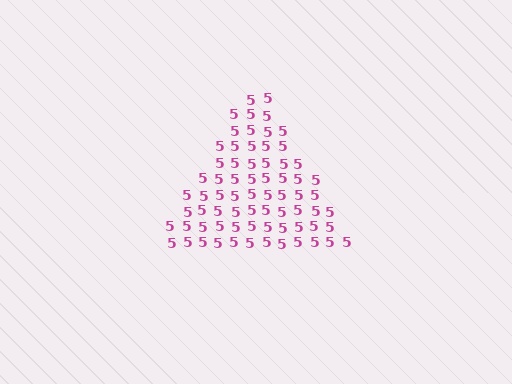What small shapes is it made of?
It is made of small digit 5's.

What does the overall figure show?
The overall figure shows a triangle.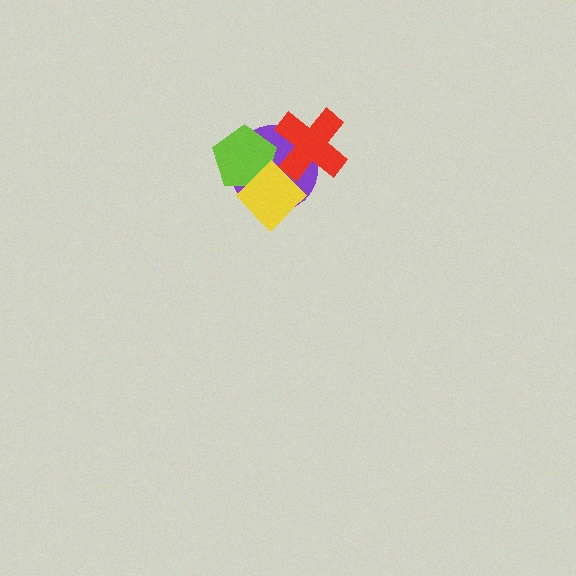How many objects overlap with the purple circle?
3 objects overlap with the purple circle.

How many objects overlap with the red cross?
2 objects overlap with the red cross.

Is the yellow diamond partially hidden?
No, no other shape covers it.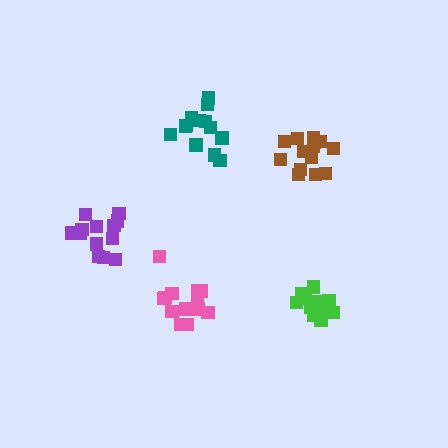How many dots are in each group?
Group 1: 13 dots, Group 2: 13 dots, Group 3: 15 dots, Group 4: 14 dots, Group 5: 13 dots (68 total).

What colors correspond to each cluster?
The clusters are colored: pink, teal, green, brown, purple.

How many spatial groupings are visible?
There are 5 spatial groupings.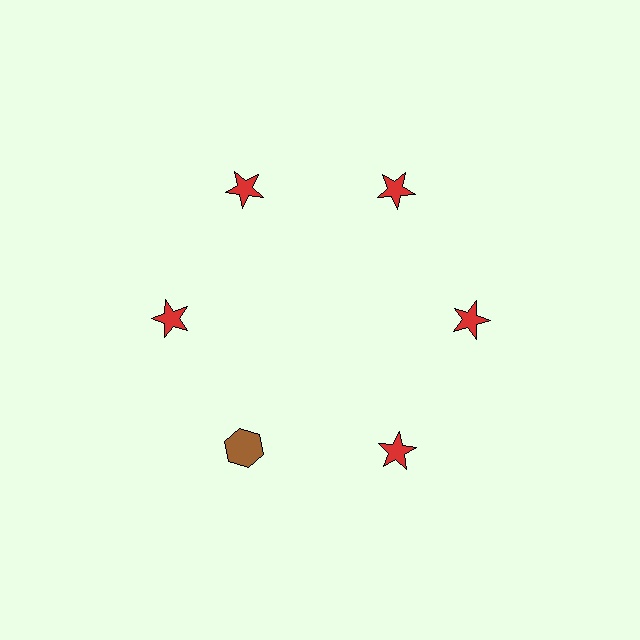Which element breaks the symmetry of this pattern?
The brown hexagon at roughly the 7 o'clock position breaks the symmetry. All other shapes are red stars.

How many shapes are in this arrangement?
There are 6 shapes arranged in a ring pattern.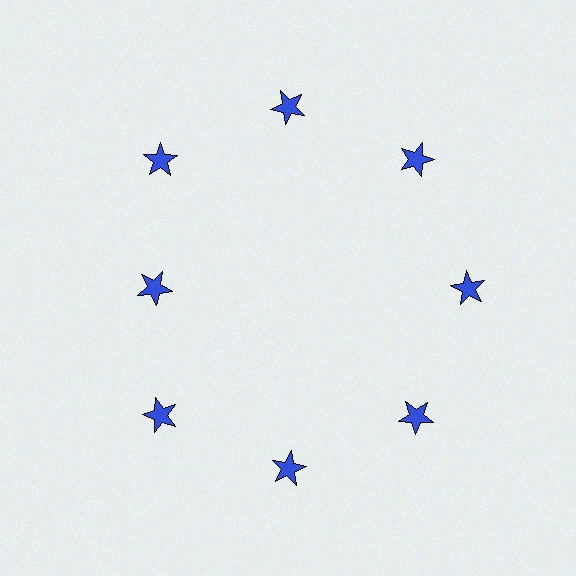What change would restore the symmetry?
The symmetry would be restored by moving it outward, back onto the ring so that all 8 stars sit at equal angles and equal distance from the center.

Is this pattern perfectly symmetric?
No. The 8 blue stars are arranged in a ring, but one element near the 9 o'clock position is pulled inward toward the center, breaking the 8-fold rotational symmetry.